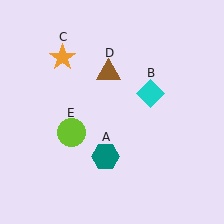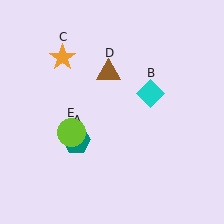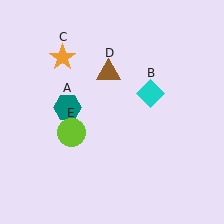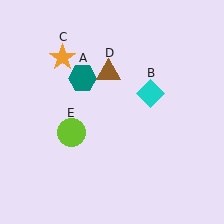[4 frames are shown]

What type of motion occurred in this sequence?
The teal hexagon (object A) rotated clockwise around the center of the scene.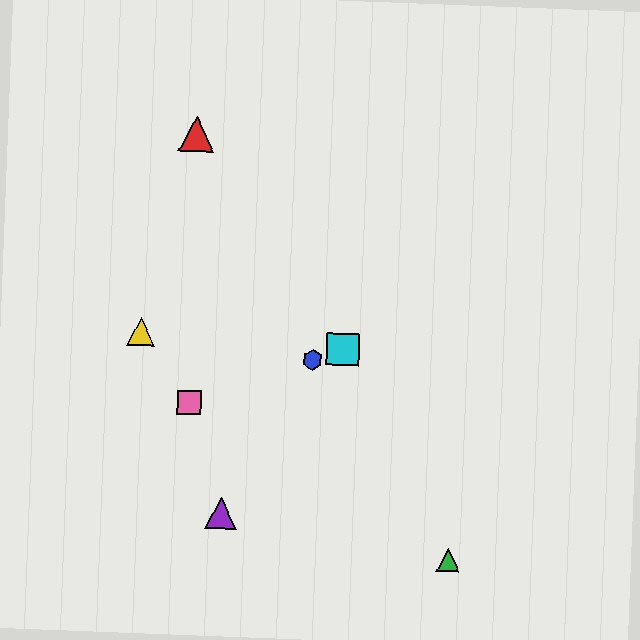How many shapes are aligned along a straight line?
4 shapes (the blue hexagon, the orange hexagon, the cyan square, the pink square) are aligned along a straight line.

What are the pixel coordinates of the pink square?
The pink square is at (189, 402).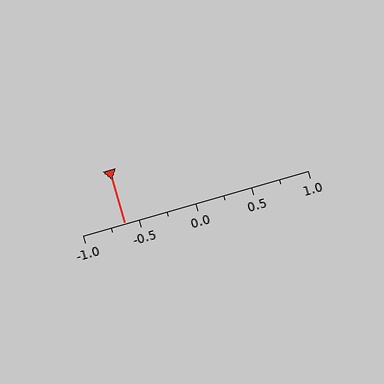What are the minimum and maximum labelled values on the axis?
The axis runs from -1.0 to 1.0.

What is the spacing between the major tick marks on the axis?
The major ticks are spaced 0.5 apart.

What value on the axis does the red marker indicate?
The marker indicates approximately -0.62.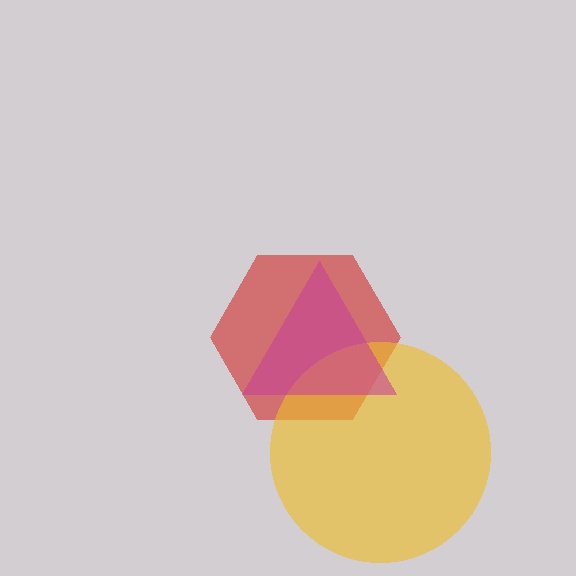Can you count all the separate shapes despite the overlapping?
Yes, there are 3 separate shapes.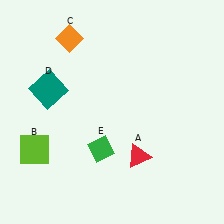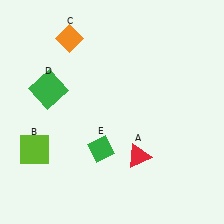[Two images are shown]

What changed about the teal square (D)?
In Image 1, D is teal. In Image 2, it changed to green.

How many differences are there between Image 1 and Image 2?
There is 1 difference between the two images.